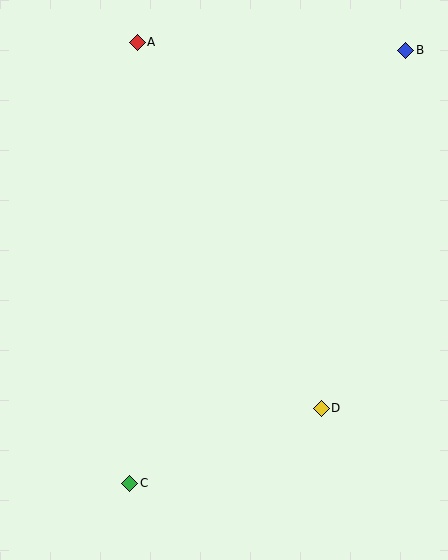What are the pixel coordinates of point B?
Point B is at (406, 50).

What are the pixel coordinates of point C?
Point C is at (130, 483).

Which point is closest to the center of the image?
Point D at (321, 408) is closest to the center.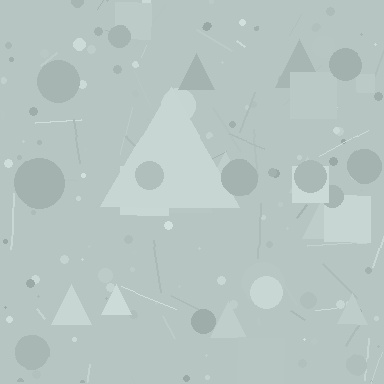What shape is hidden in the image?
A triangle is hidden in the image.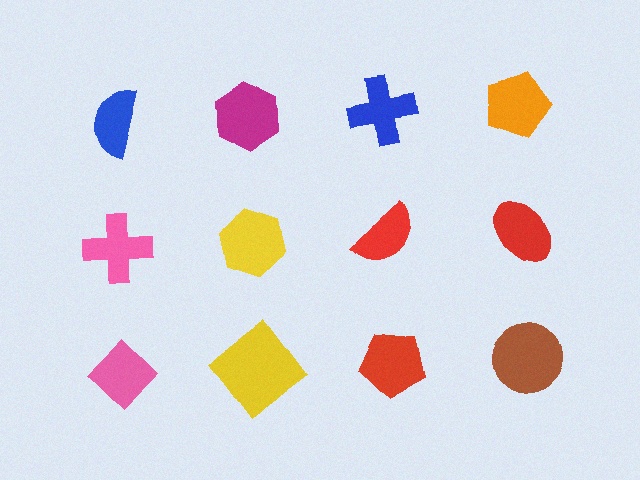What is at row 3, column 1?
A pink diamond.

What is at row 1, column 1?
A blue semicircle.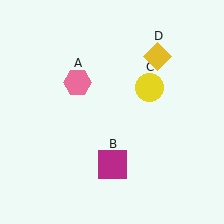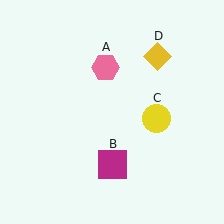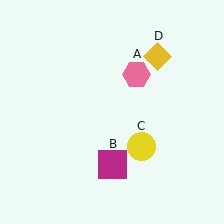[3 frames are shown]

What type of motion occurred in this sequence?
The pink hexagon (object A), yellow circle (object C) rotated clockwise around the center of the scene.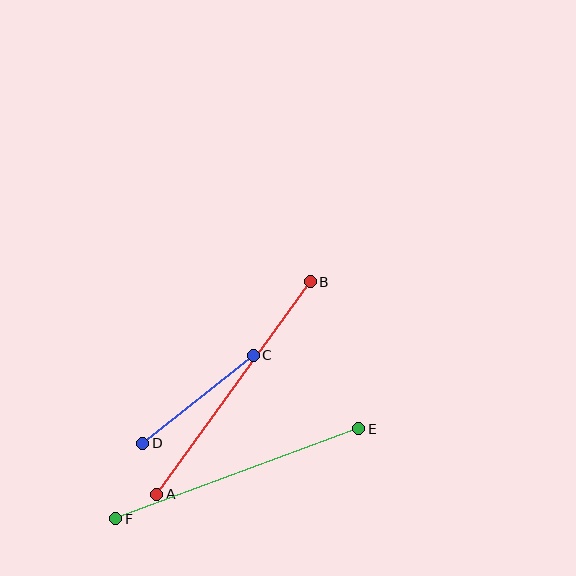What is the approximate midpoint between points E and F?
The midpoint is at approximately (237, 474) pixels.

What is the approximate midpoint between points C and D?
The midpoint is at approximately (198, 399) pixels.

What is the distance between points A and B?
The distance is approximately 262 pixels.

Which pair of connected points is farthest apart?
Points A and B are farthest apart.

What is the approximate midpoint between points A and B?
The midpoint is at approximately (234, 388) pixels.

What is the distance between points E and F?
The distance is approximately 259 pixels.